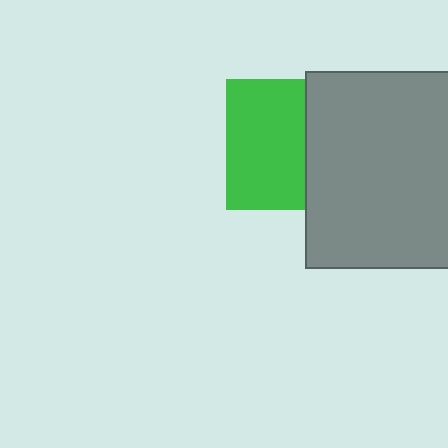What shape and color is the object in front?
The object in front is a gray square.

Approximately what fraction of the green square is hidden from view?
Roughly 39% of the green square is hidden behind the gray square.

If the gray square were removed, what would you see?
You would see the complete green square.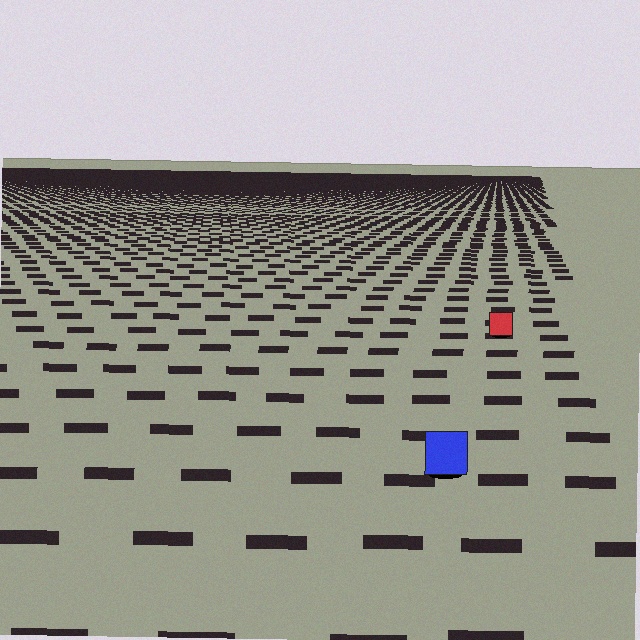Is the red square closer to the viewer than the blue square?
No. The blue square is closer — you can tell from the texture gradient: the ground texture is coarser near it.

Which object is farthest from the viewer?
The red square is farthest from the viewer. It appears smaller and the ground texture around it is denser.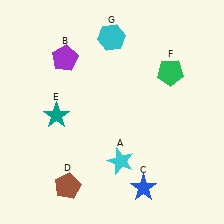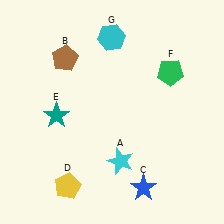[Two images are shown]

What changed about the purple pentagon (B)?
In Image 1, B is purple. In Image 2, it changed to brown.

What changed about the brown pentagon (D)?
In Image 1, D is brown. In Image 2, it changed to yellow.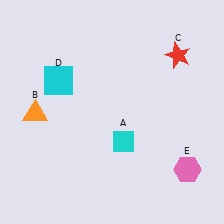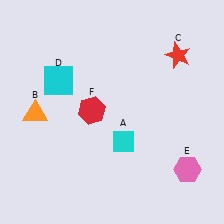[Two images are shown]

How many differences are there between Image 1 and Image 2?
There is 1 difference between the two images.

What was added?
A red hexagon (F) was added in Image 2.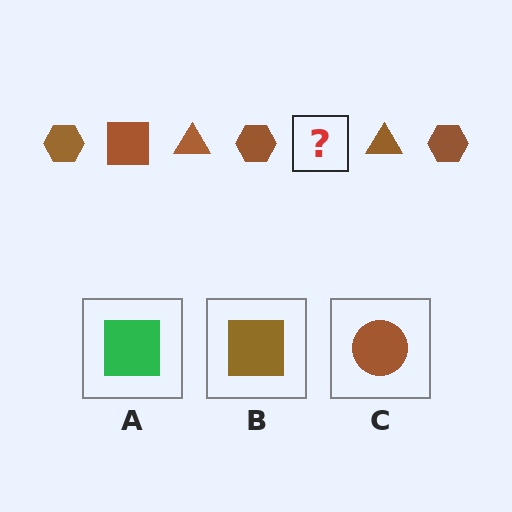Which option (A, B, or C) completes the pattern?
B.